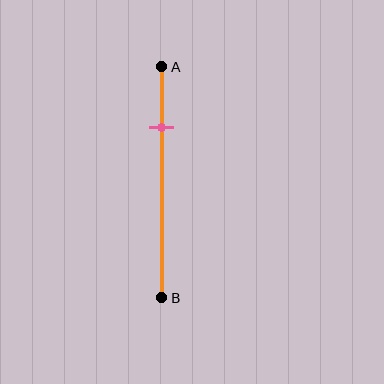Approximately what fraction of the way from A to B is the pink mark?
The pink mark is approximately 25% of the way from A to B.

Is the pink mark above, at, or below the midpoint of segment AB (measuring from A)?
The pink mark is above the midpoint of segment AB.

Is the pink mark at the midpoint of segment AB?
No, the mark is at about 25% from A, not at the 50% midpoint.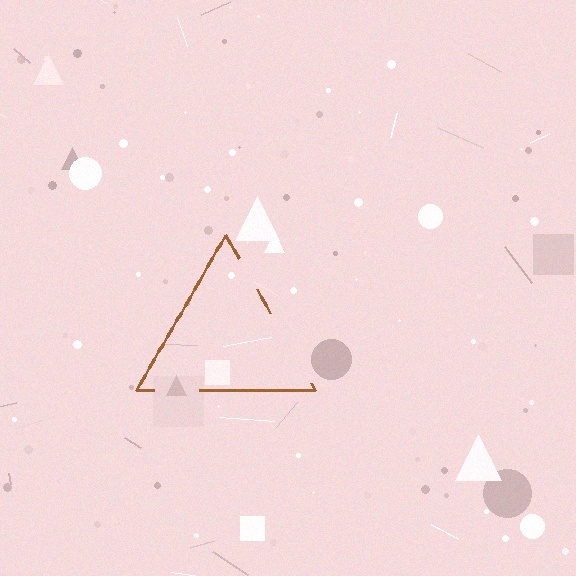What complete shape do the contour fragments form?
The contour fragments form a triangle.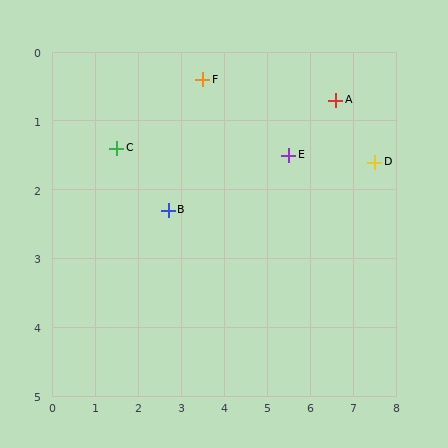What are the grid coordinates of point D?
Point D is at approximately (7.5, 1.6).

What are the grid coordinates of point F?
Point F is at approximately (3.5, 0.4).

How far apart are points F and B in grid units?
Points F and B are about 2.1 grid units apart.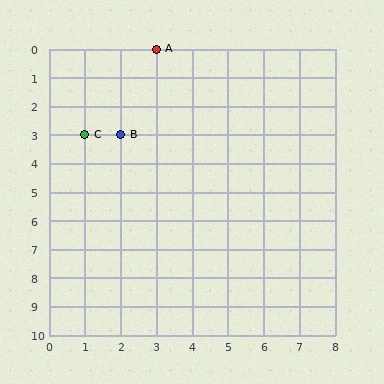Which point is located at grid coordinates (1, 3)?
Point C is at (1, 3).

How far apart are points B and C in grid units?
Points B and C are 1 column apart.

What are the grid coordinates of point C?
Point C is at grid coordinates (1, 3).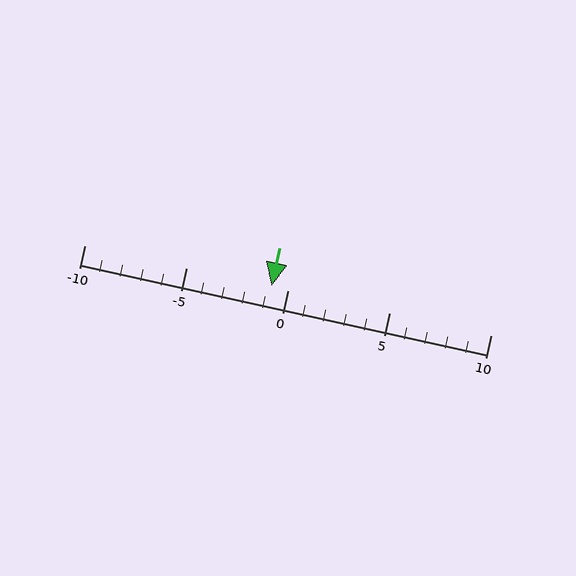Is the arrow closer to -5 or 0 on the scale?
The arrow is closer to 0.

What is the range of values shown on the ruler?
The ruler shows values from -10 to 10.